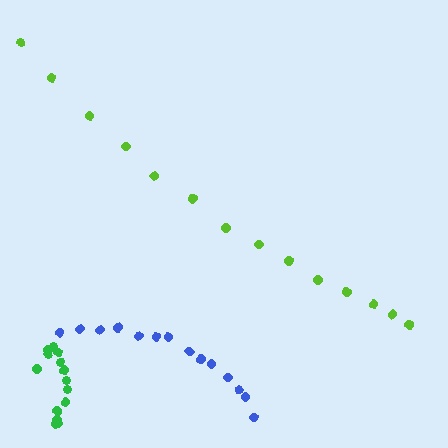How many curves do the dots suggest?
There are 3 distinct paths.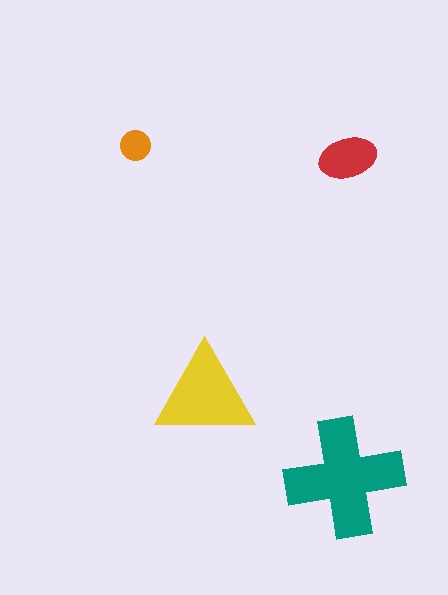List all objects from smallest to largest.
The orange circle, the red ellipse, the yellow triangle, the teal cross.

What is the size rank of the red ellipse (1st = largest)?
3rd.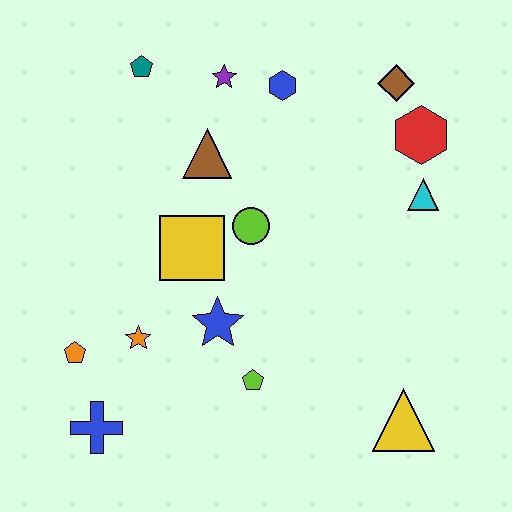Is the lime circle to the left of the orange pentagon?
No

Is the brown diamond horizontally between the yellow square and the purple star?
No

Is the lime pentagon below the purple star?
Yes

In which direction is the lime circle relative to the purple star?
The lime circle is below the purple star.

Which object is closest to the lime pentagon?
The blue star is closest to the lime pentagon.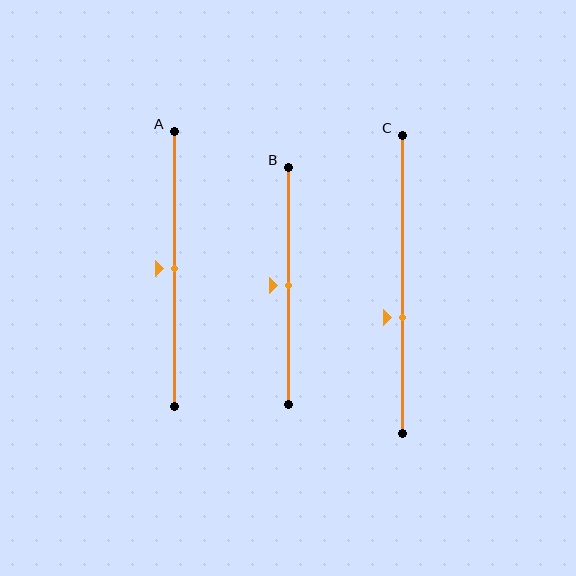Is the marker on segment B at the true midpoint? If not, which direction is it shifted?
Yes, the marker on segment B is at the true midpoint.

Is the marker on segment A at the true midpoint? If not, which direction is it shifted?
Yes, the marker on segment A is at the true midpoint.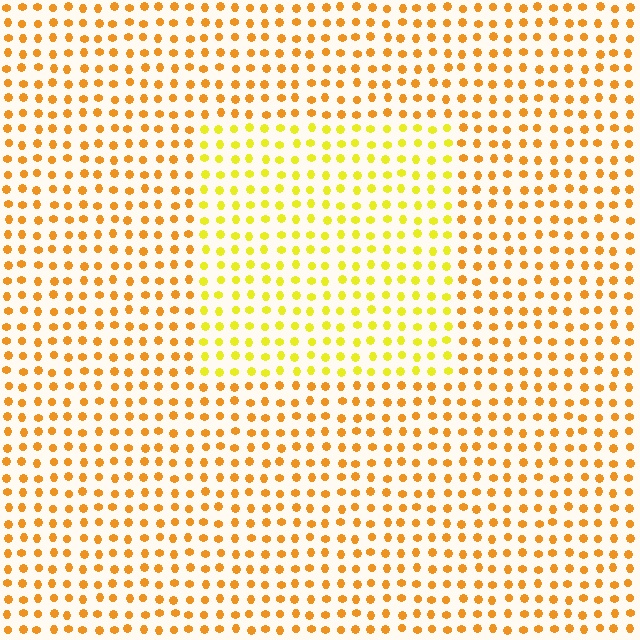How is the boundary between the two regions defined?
The boundary is defined purely by a slight shift in hue (about 29 degrees). Spacing, size, and orientation are identical on both sides.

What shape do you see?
I see a rectangle.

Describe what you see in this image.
The image is filled with small orange elements in a uniform arrangement. A rectangle-shaped region is visible where the elements are tinted to a slightly different hue, forming a subtle color boundary.